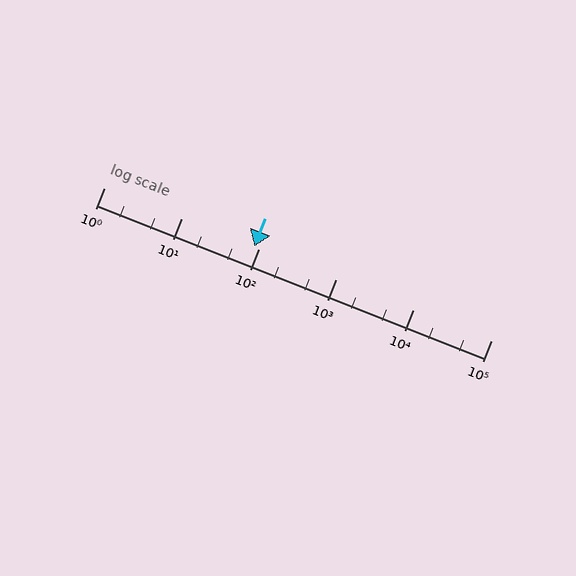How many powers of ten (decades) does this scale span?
The scale spans 5 decades, from 1 to 100000.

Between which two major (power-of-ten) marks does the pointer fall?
The pointer is between 10 and 100.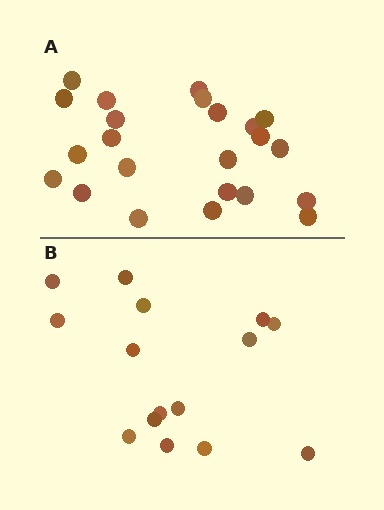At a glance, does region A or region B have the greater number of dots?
Region A (the top region) has more dots.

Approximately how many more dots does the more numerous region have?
Region A has roughly 8 or so more dots than region B.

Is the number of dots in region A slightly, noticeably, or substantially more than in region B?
Region A has substantially more. The ratio is roughly 1.5 to 1.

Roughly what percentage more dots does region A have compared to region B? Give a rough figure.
About 55% more.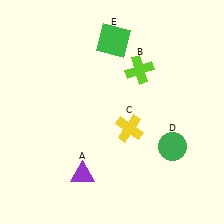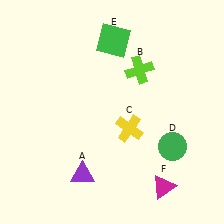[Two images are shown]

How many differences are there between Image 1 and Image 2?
There is 1 difference between the two images.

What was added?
A magenta triangle (F) was added in Image 2.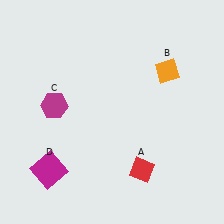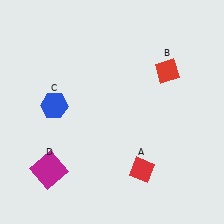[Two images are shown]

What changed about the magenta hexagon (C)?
In Image 1, C is magenta. In Image 2, it changed to blue.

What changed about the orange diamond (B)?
In Image 1, B is orange. In Image 2, it changed to red.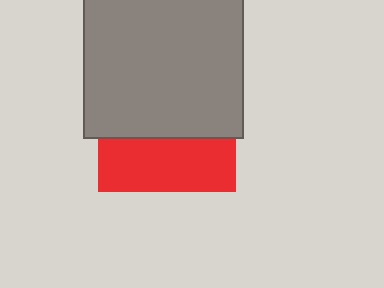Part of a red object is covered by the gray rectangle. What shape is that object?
It is a square.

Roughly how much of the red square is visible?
A small part of it is visible (roughly 38%).